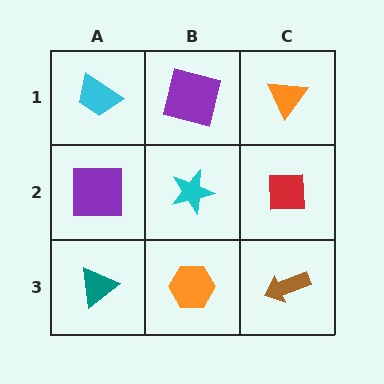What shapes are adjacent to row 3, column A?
A purple square (row 2, column A), an orange hexagon (row 3, column B).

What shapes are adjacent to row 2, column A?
A cyan trapezoid (row 1, column A), a teal triangle (row 3, column A), a cyan star (row 2, column B).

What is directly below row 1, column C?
A red square.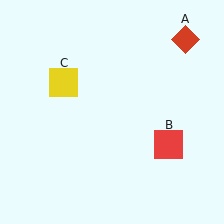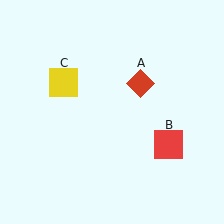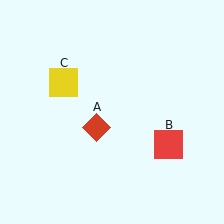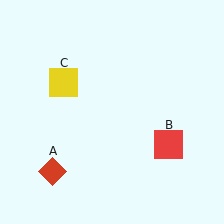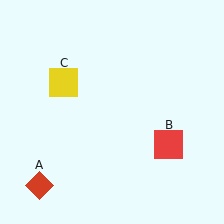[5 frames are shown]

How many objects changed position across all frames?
1 object changed position: red diamond (object A).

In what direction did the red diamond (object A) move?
The red diamond (object A) moved down and to the left.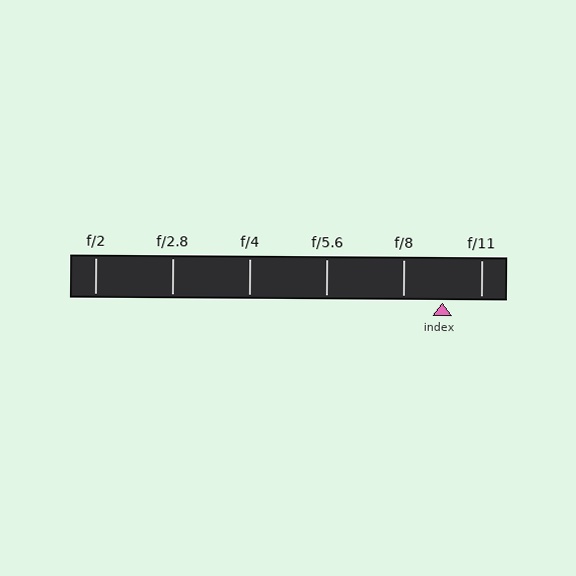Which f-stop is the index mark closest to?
The index mark is closest to f/8.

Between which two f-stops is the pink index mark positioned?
The index mark is between f/8 and f/11.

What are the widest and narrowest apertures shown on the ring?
The widest aperture shown is f/2 and the narrowest is f/11.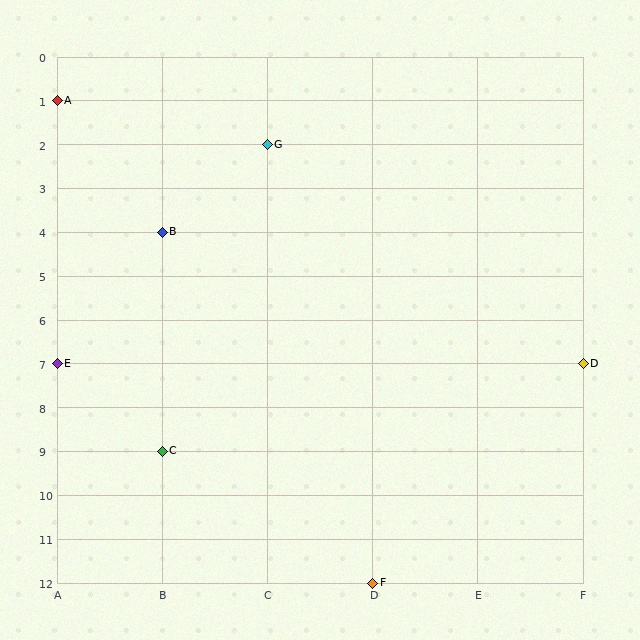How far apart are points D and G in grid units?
Points D and G are 3 columns and 5 rows apart (about 5.8 grid units diagonally).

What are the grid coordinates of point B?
Point B is at grid coordinates (B, 4).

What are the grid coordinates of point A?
Point A is at grid coordinates (A, 1).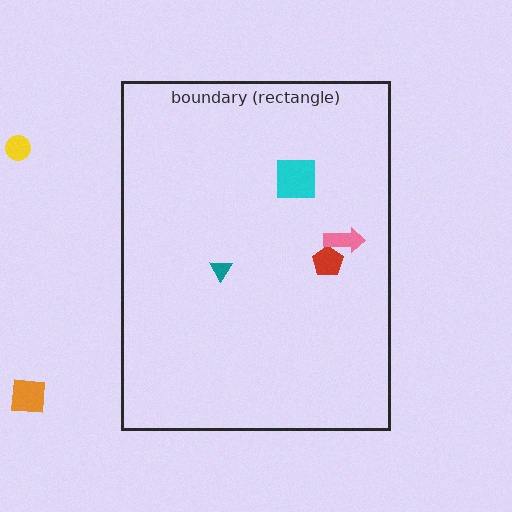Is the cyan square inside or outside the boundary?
Inside.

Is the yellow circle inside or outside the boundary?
Outside.